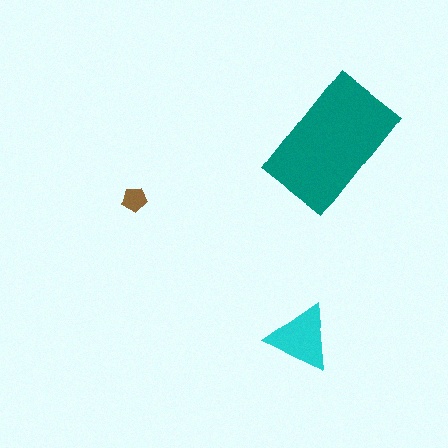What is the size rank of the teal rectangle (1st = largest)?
1st.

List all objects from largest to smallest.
The teal rectangle, the cyan triangle, the brown pentagon.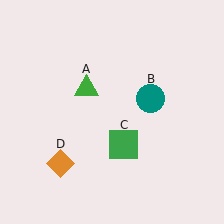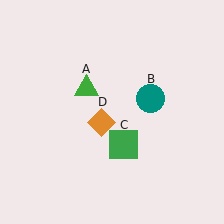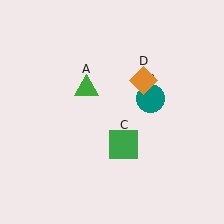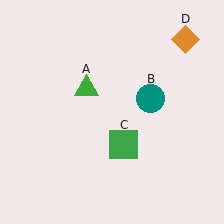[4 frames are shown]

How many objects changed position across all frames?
1 object changed position: orange diamond (object D).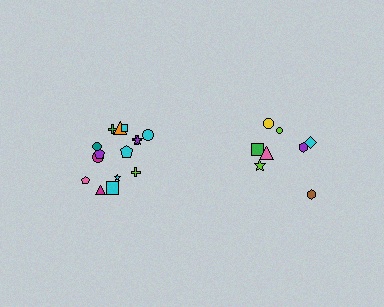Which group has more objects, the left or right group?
The left group.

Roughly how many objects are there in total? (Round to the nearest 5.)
Roughly 25 objects in total.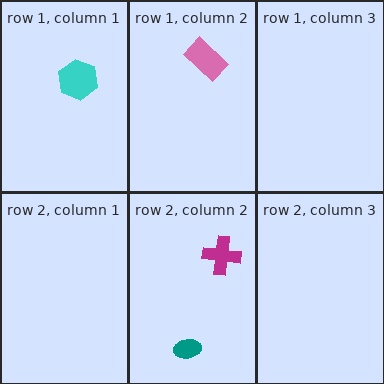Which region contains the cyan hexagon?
The row 1, column 1 region.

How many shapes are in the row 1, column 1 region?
1.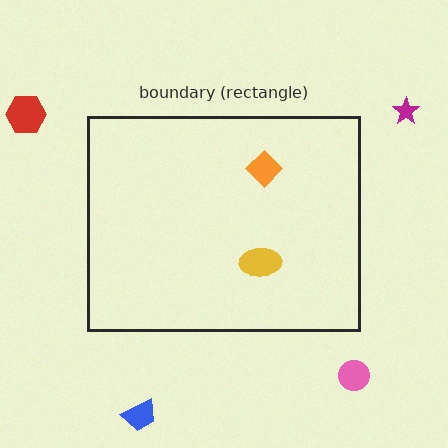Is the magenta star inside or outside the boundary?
Outside.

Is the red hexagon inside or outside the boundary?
Outside.